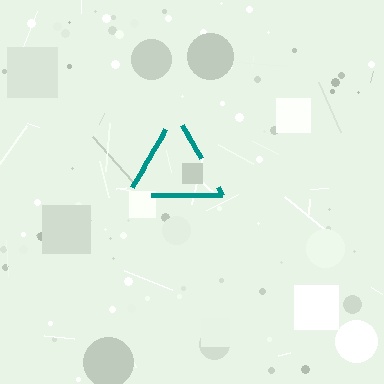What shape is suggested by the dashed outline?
The dashed outline suggests a triangle.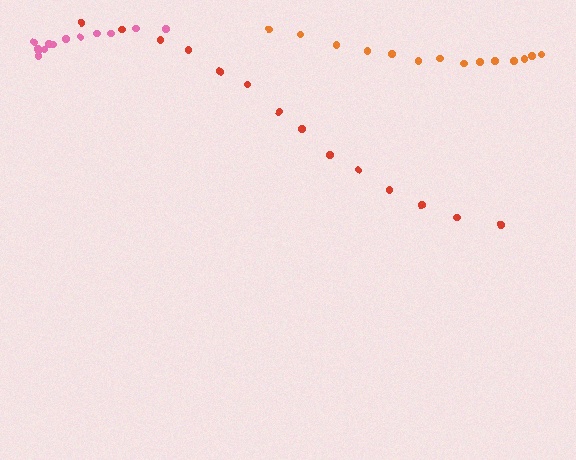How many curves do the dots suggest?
There are 3 distinct paths.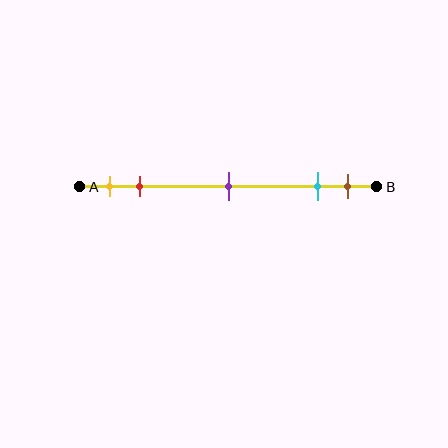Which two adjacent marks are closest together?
The cyan and brown marks are the closest adjacent pair.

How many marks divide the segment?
There are 5 marks dividing the segment.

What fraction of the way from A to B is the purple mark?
The purple mark is approximately 50% (0.5) of the way from A to B.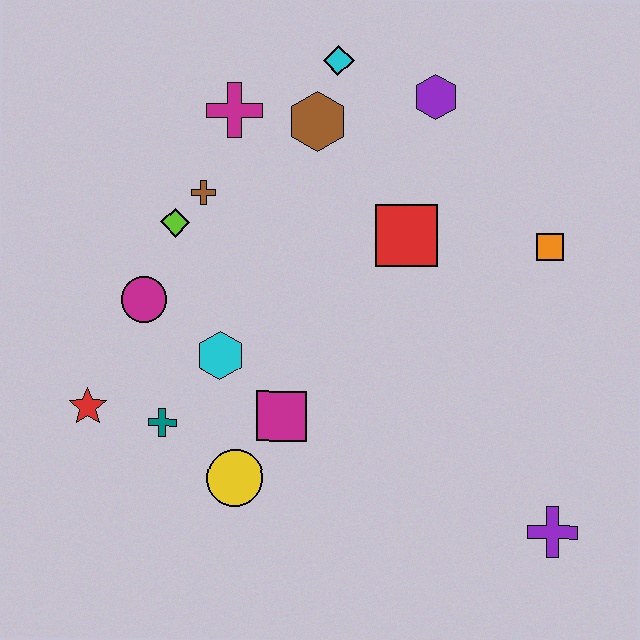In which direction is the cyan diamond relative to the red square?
The cyan diamond is above the red square.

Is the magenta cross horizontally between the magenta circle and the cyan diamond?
Yes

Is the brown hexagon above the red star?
Yes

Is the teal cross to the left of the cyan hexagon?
Yes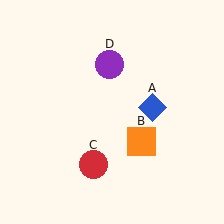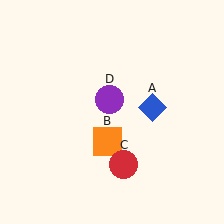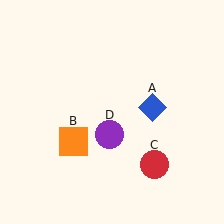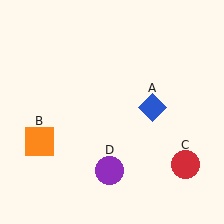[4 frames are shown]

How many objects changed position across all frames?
3 objects changed position: orange square (object B), red circle (object C), purple circle (object D).